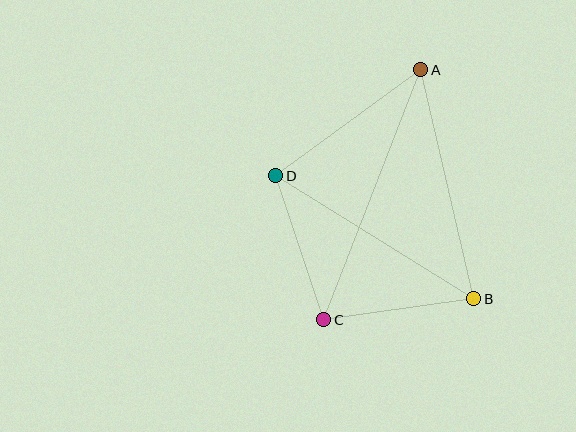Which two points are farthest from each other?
Points A and C are farthest from each other.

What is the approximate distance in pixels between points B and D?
The distance between B and D is approximately 233 pixels.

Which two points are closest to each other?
Points B and C are closest to each other.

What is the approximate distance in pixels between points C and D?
The distance between C and D is approximately 152 pixels.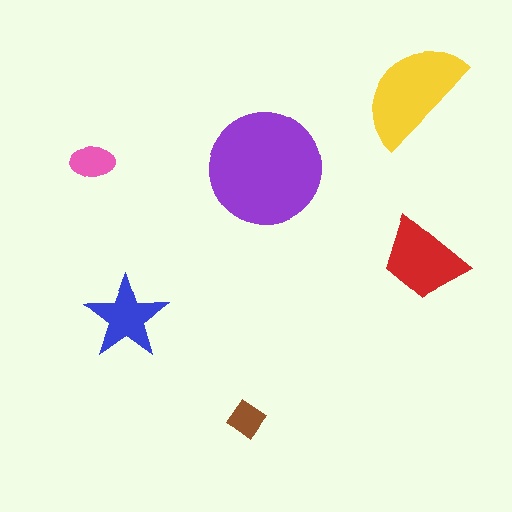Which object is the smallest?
The brown diamond.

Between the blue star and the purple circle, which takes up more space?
The purple circle.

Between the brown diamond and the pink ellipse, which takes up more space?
The pink ellipse.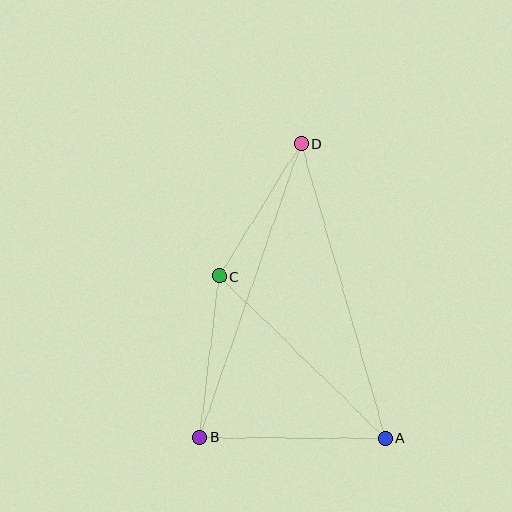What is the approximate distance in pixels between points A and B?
The distance between A and B is approximately 186 pixels.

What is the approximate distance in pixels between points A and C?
The distance between A and C is approximately 233 pixels.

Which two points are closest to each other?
Points C and D are closest to each other.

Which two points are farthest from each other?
Points B and D are farthest from each other.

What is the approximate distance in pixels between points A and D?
The distance between A and D is approximately 307 pixels.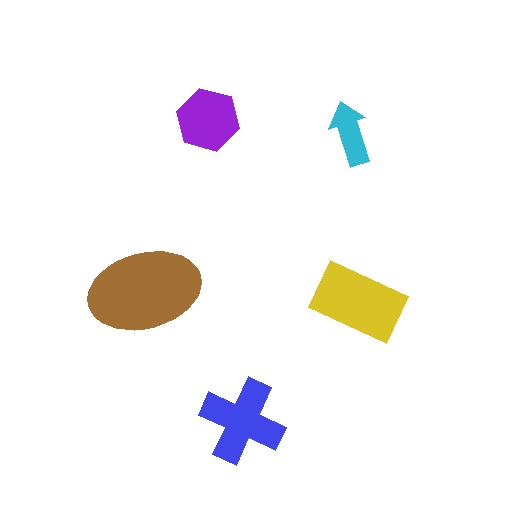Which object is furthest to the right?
The yellow rectangle is rightmost.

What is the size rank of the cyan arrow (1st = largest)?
5th.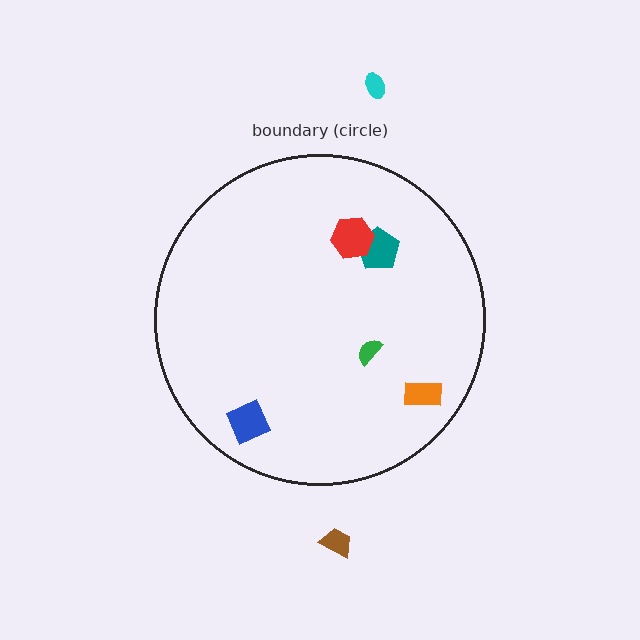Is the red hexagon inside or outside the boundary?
Inside.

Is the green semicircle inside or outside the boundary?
Inside.